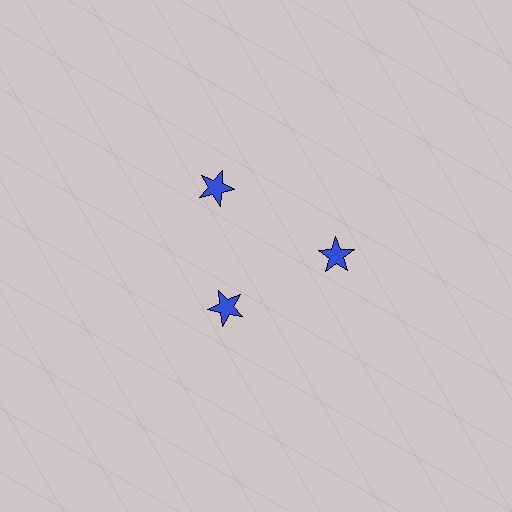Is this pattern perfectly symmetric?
No. The 3 blue stars are arranged in a ring, but one element near the 7 o'clock position is pulled inward toward the center, breaking the 3-fold rotational symmetry.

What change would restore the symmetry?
The symmetry would be restored by moving it outward, back onto the ring so that all 3 stars sit at equal angles and equal distance from the center.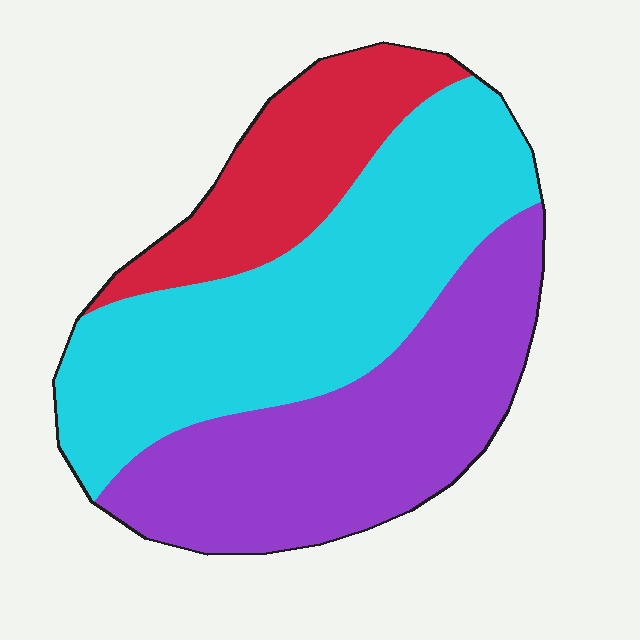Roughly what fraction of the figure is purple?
Purple covers 36% of the figure.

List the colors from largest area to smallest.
From largest to smallest: cyan, purple, red.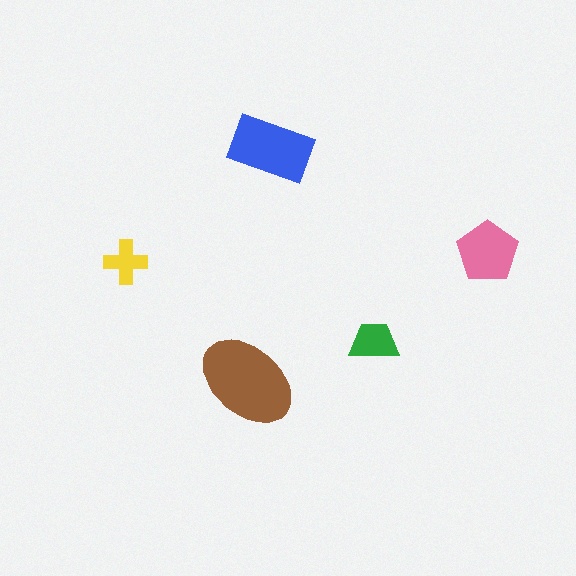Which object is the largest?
The brown ellipse.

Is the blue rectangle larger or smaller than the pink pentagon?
Larger.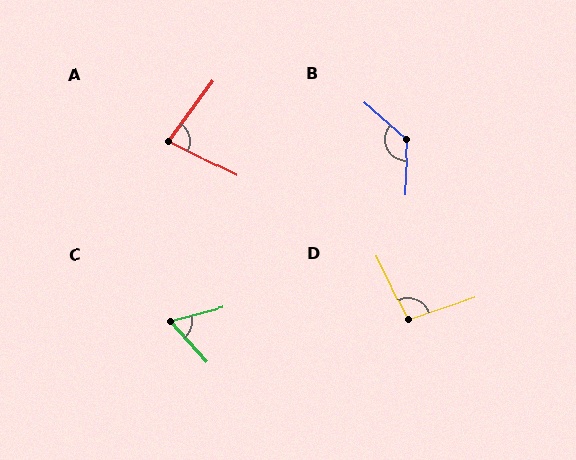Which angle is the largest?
B, at approximately 129 degrees.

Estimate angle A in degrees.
Approximately 81 degrees.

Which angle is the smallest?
C, at approximately 62 degrees.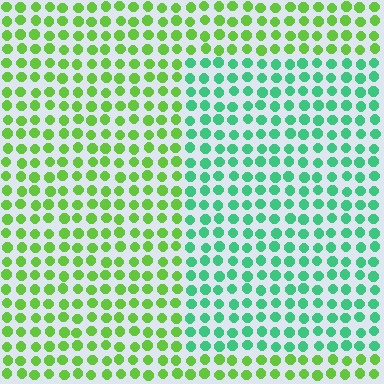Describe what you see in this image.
The image is filled with small lime elements in a uniform arrangement. A rectangle-shaped region is visible where the elements are tinted to a slightly different hue, forming a subtle color boundary.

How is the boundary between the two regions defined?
The boundary is defined purely by a slight shift in hue (about 47 degrees). Spacing, size, and orientation are identical on both sides.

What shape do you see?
I see a rectangle.